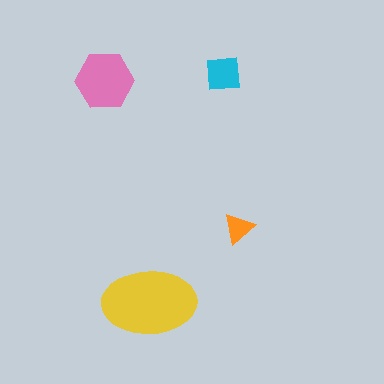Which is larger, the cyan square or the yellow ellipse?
The yellow ellipse.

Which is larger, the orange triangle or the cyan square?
The cyan square.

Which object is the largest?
The yellow ellipse.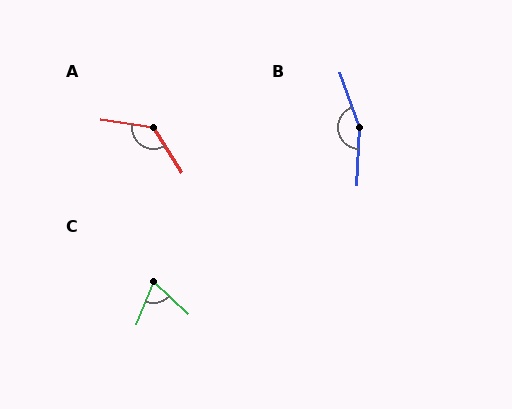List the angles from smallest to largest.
C (69°), A (131°), B (158°).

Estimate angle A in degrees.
Approximately 131 degrees.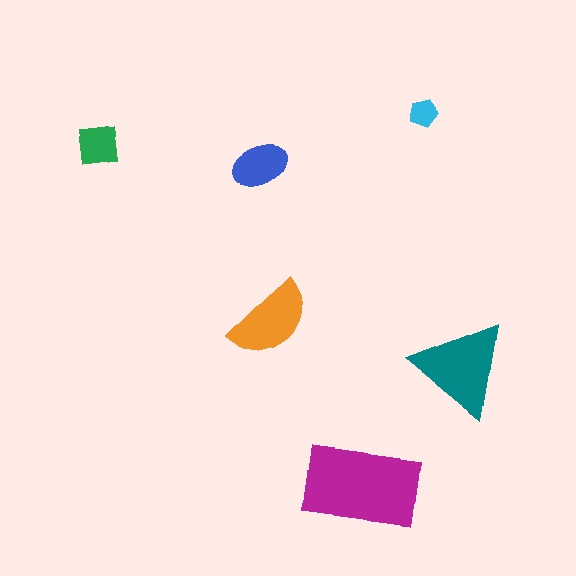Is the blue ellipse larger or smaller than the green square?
Larger.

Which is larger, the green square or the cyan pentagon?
The green square.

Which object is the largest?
The magenta rectangle.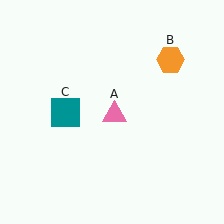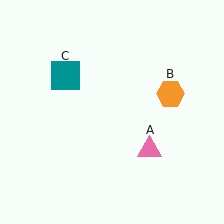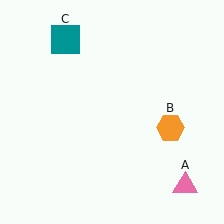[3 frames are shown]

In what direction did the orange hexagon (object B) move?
The orange hexagon (object B) moved down.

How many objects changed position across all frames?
3 objects changed position: pink triangle (object A), orange hexagon (object B), teal square (object C).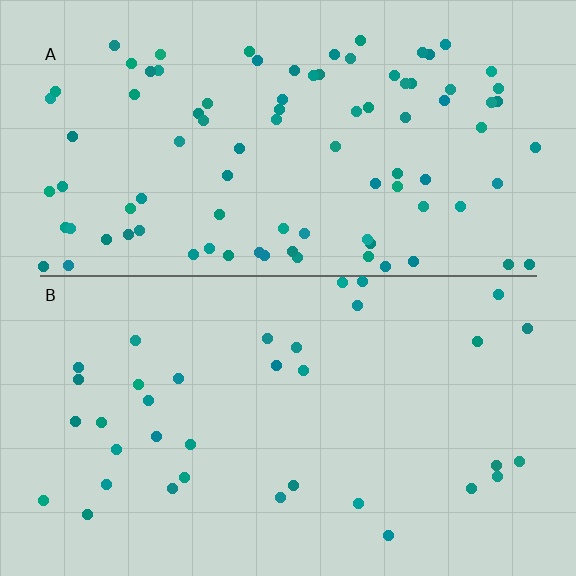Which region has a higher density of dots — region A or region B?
A (the top).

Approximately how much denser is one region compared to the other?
Approximately 2.6× — region A over region B.